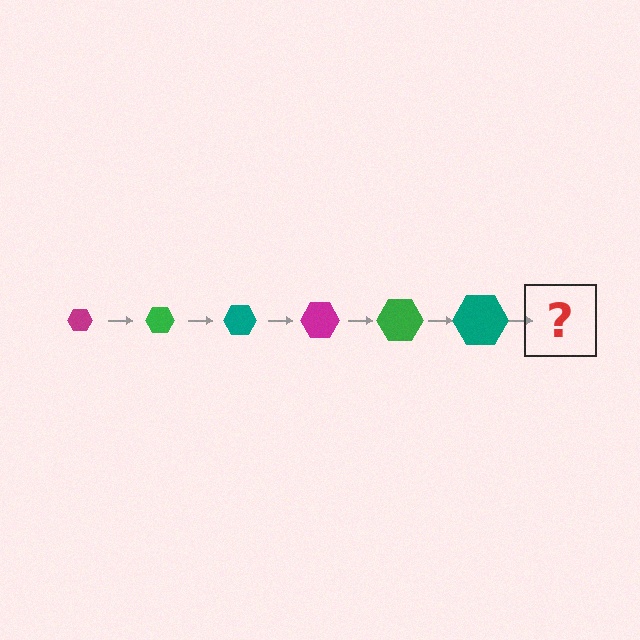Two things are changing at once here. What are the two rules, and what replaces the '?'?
The two rules are that the hexagon grows larger each step and the color cycles through magenta, green, and teal. The '?' should be a magenta hexagon, larger than the previous one.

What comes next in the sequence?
The next element should be a magenta hexagon, larger than the previous one.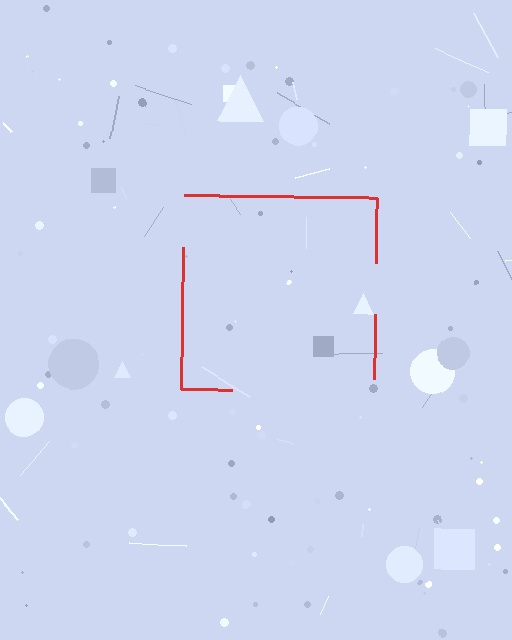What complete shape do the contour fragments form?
The contour fragments form a square.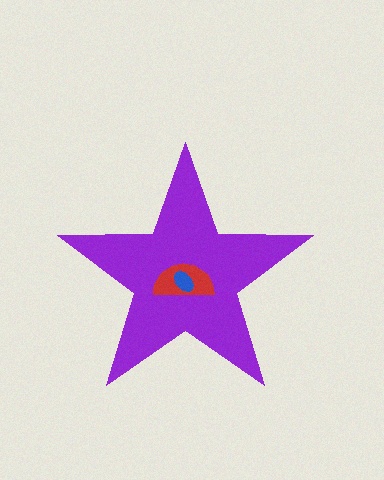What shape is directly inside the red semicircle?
The blue ellipse.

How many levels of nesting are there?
3.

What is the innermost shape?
The blue ellipse.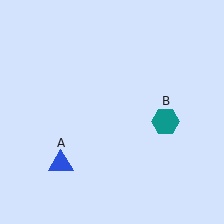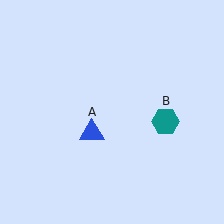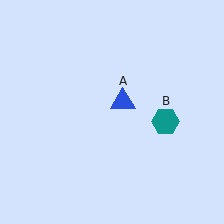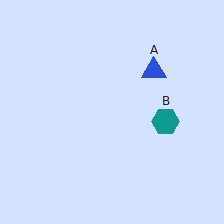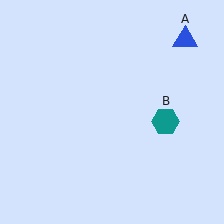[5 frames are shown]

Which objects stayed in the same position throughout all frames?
Teal hexagon (object B) remained stationary.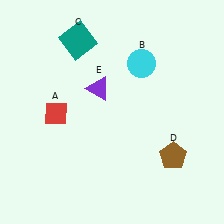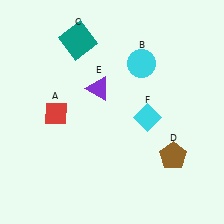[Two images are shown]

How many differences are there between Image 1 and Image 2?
There is 1 difference between the two images.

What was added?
A cyan diamond (F) was added in Image 2.